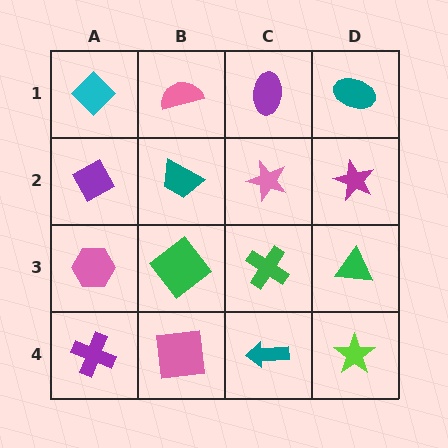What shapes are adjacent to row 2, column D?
A teal ellipse (row 1, column D), a green triangle (row 3, column D), a pink star (row 2, column C).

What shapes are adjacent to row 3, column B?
A teal trapezoid (row 2, column B), a pink square (row 4, column B), a pink hexagon (row 3, column A), a green cross (row 3, column C).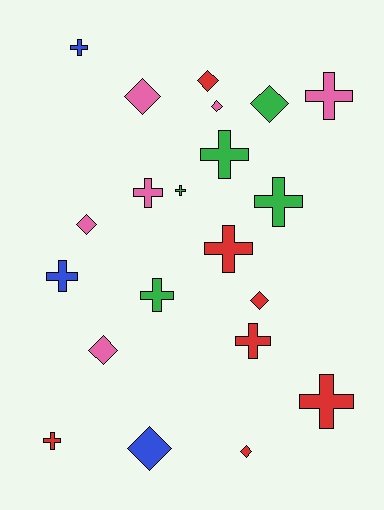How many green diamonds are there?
There is 1 green diamond.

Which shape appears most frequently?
Cross, with 12 objects.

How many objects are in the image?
There are 21 objects.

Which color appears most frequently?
Red, with 7 objects.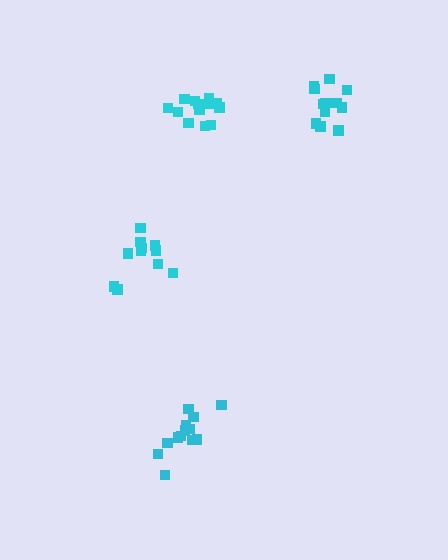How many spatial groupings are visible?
There are 4 spatial groupings.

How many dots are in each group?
Group 1: 12 dots, Group 2: 11 dots, Group 3: 14 dots, Group 4: 13 dots (50 total).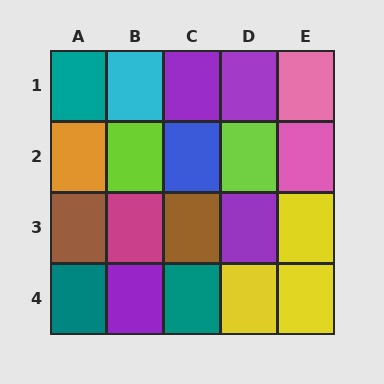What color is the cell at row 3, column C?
Brown.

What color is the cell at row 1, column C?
Purple.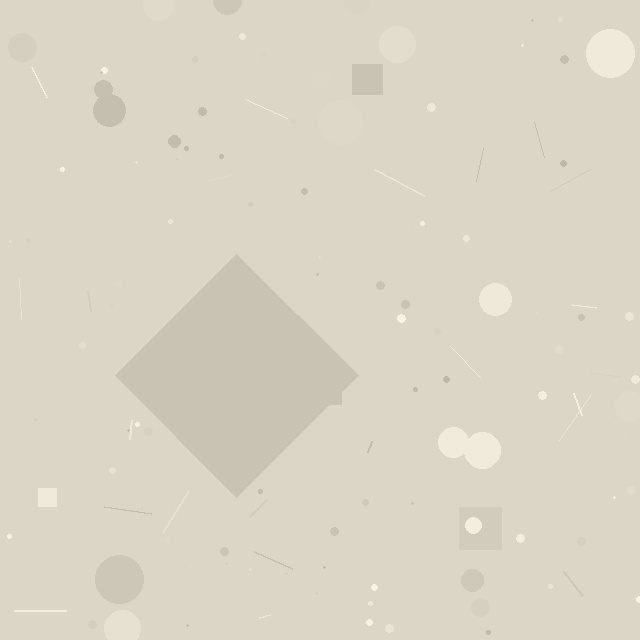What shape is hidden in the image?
A diamond is hidden in the image.